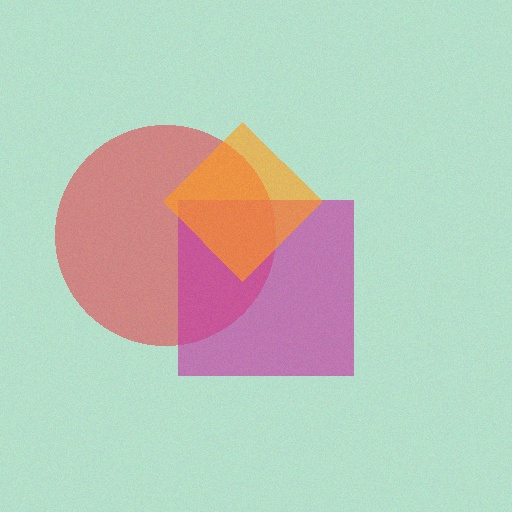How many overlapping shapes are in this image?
There are 3 overlapping shapes in the image.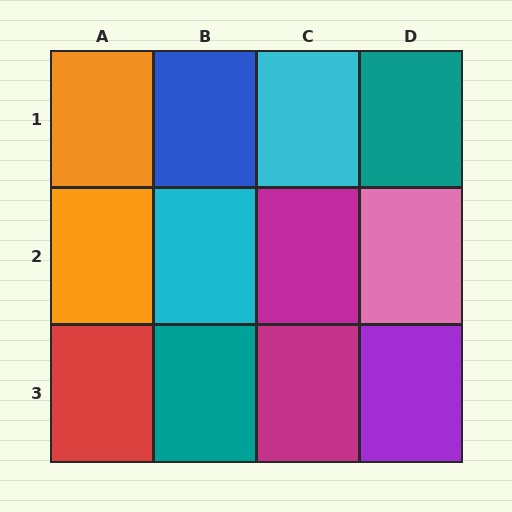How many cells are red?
1 cell is red.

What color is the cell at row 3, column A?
Red.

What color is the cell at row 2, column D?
Pink.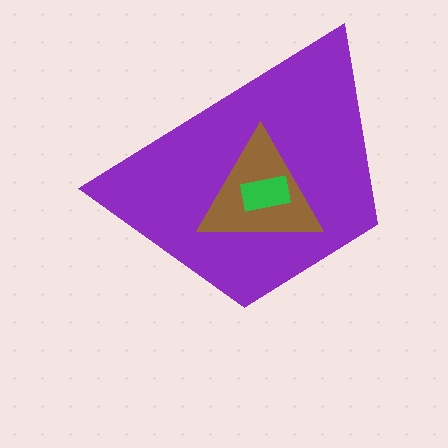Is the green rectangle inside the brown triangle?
Yes.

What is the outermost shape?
The purple trapezoid.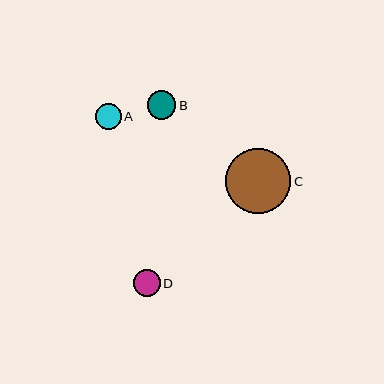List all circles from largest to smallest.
From largest to smallest: C, B, D, A.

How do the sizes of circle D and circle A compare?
Circle D and circle A are approximately the same size.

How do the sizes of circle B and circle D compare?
Circle B and circle D are approximately the same size.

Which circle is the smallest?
Circle A is the smallest with a size of approximately 26 pixels.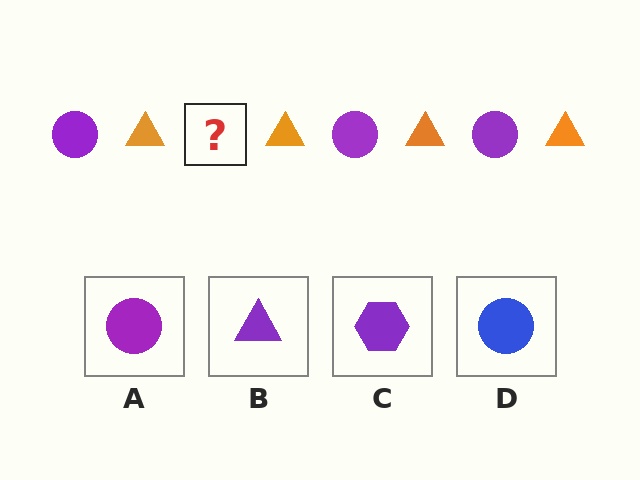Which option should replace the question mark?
Option A.